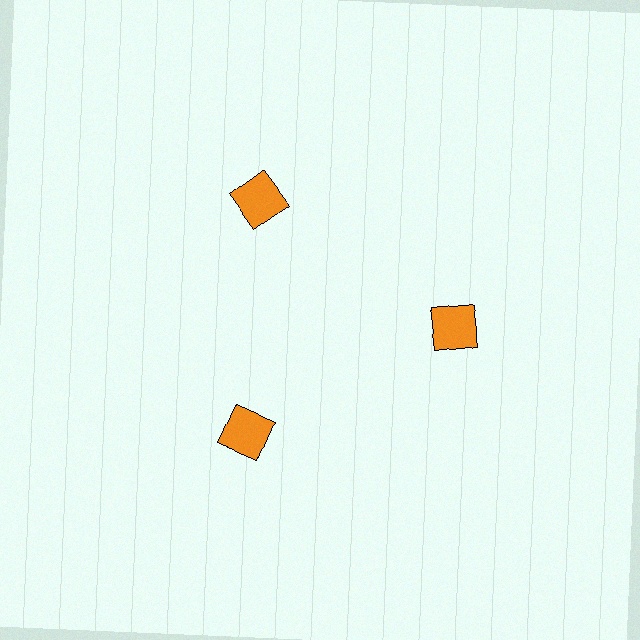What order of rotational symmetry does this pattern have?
This pattern has 3-fold rotational symmetry.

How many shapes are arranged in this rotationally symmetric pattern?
There are 3 shapes, arranged in 3 groups of 1.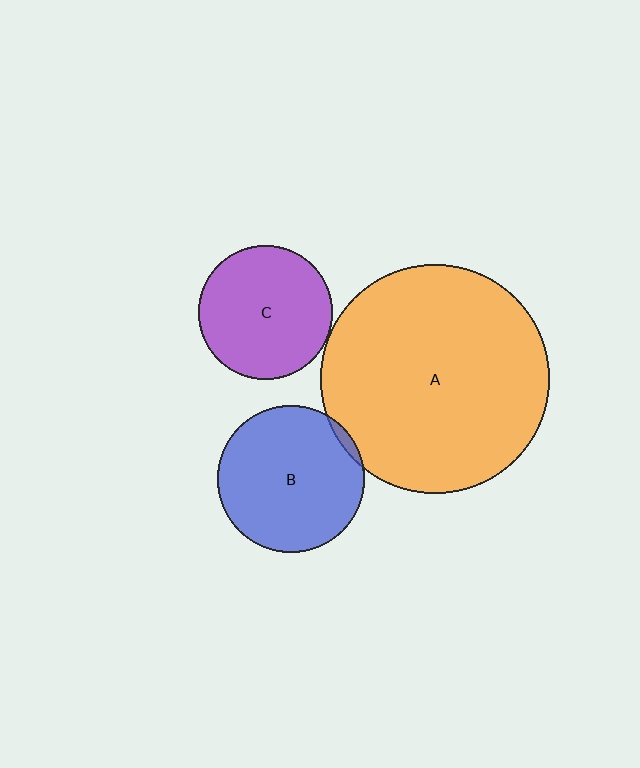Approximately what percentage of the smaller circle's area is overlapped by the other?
Approximately 5%.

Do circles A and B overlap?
Yes.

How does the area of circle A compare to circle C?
Approximately 2.9 times.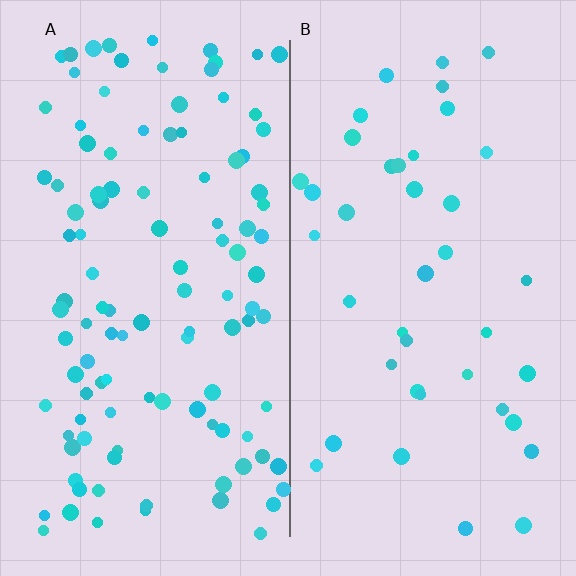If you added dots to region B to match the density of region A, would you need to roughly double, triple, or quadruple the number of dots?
Approximately triple.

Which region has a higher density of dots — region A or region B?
A (the left).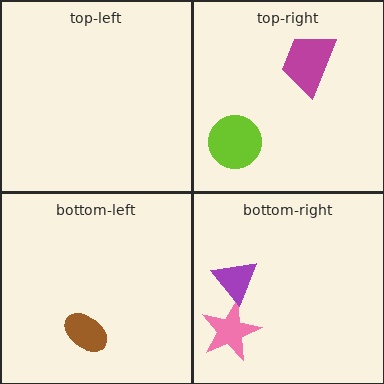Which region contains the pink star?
The bottom-right region.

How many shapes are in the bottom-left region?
1.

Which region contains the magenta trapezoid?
The top-right region.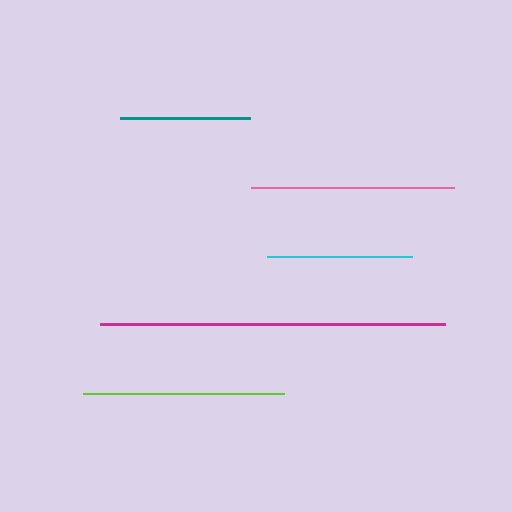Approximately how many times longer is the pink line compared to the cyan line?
The pink line is approximately 1.4 times the length of the cyan line.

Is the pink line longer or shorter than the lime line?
The pink line is longer than the lime line.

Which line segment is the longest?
The magenta line is the longest at approximately 345 pixels.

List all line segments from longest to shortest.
From longest to shortest: magenta, pink, lime, cyan, teal.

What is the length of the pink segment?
The pink segment is approximately 203 pixels long.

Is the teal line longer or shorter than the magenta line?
The magenta line is longer than the teal line.